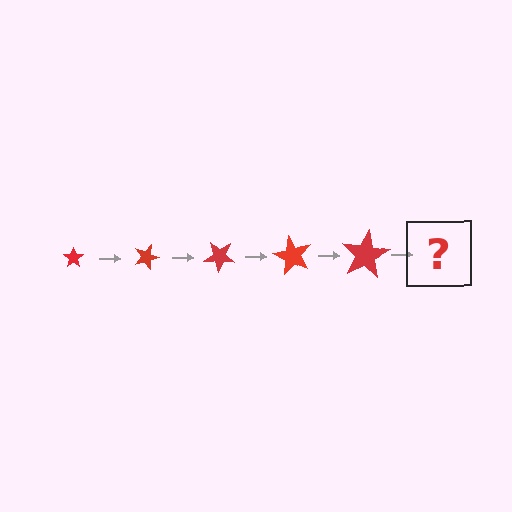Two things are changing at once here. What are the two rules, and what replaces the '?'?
The two rules are that the star grows larger each step and it rotates 20 degrees each step. The '?' should be a star, larger than the previous one and rotated 100 degrees from the start.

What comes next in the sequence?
The next element should be a star, larger than the previous one and rotated 100 degrees from the start.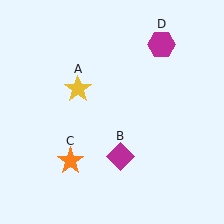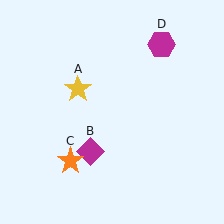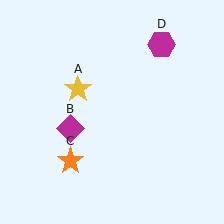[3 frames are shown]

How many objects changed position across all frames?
1 object changed position: magenta diamond (object B).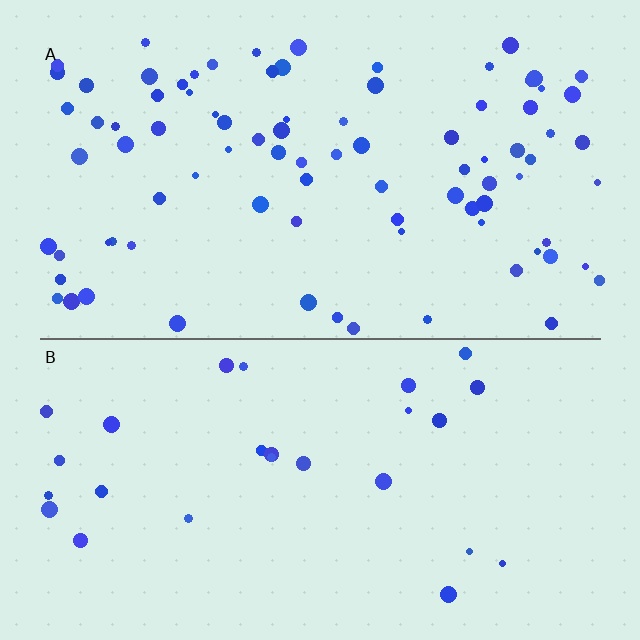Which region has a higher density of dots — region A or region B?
A (the top).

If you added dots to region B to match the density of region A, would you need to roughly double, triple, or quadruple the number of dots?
Approximately triple.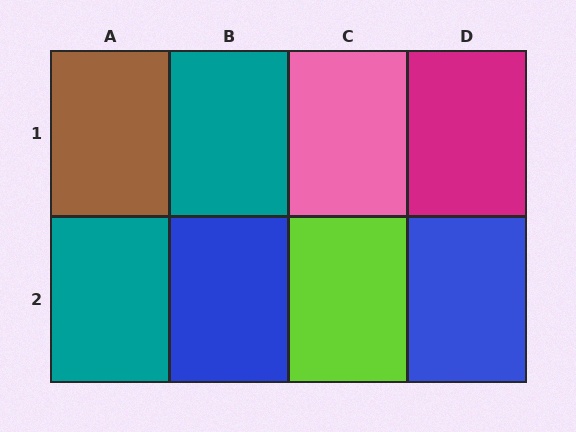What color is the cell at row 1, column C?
Pink.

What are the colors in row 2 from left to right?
Teal, blue, lime, blue.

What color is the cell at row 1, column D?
Magenta.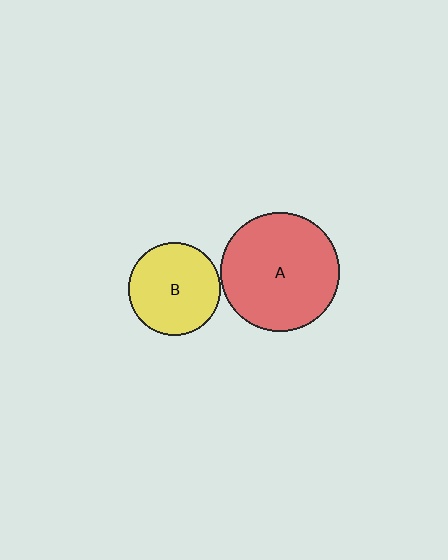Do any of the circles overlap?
No, none of the circles overlap.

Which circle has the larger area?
Circle A (red).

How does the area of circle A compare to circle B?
Approximately 1.6 times.